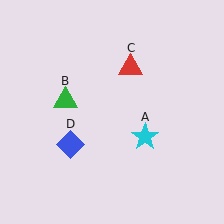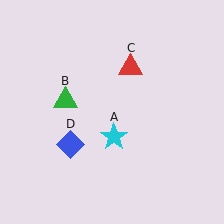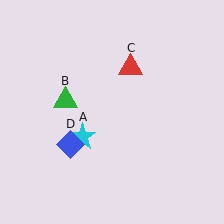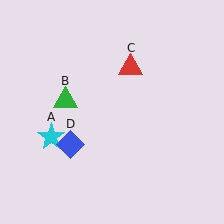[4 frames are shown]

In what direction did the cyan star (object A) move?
The cyan star (object A) moved left.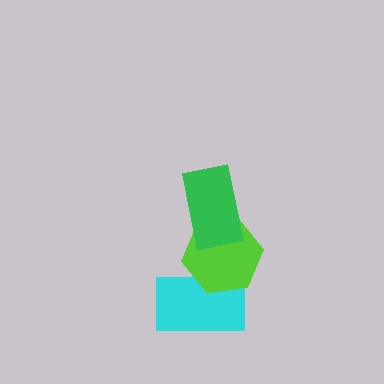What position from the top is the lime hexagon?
The lime hexagon is 2nd from the top.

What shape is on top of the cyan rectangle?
The lime hexagon is on top of the cyan rectangle.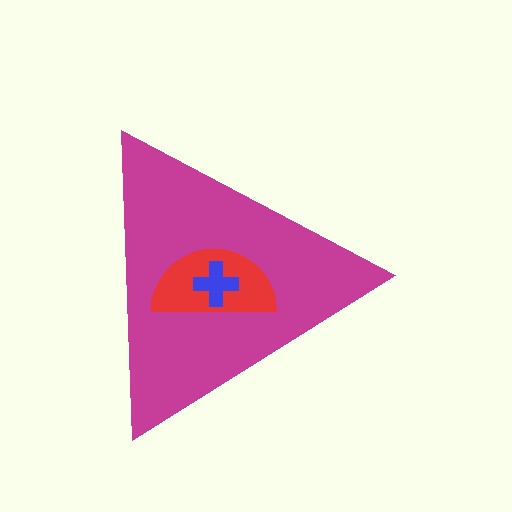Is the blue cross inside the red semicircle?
Yes.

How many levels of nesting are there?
3.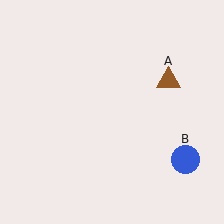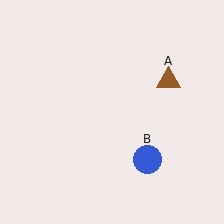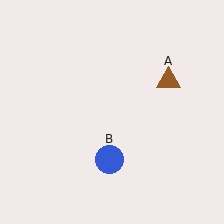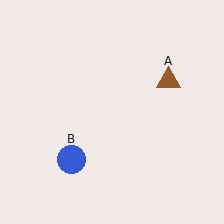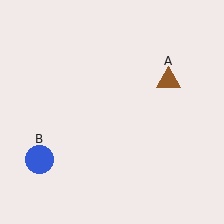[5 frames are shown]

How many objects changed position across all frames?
1 object changed position: blue circle (object B).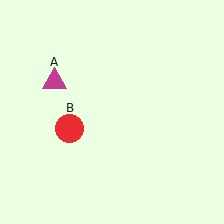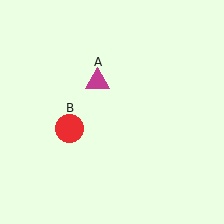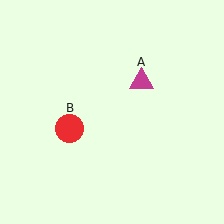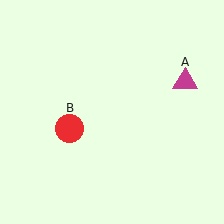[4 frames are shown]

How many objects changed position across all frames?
1 object changed position: magenta triangle (object A).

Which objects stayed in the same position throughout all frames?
Red circle (object B) remained stationary.